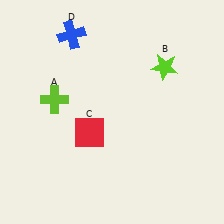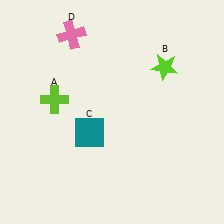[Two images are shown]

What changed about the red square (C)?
In Image 1, C is red. In Image 2, it changed to teal.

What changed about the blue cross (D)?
In Image 1, D is blue. In Image 2, it changed to pink.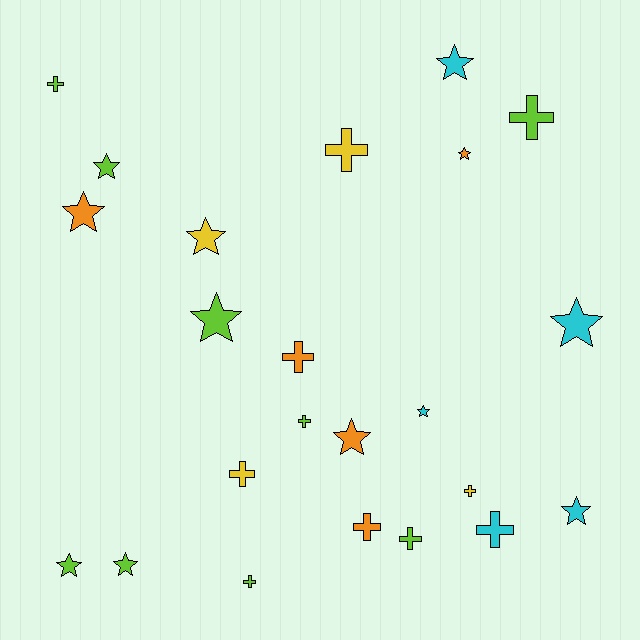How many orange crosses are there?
There are 2 orange crosses.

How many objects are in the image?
There are 23 objects.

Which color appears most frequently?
Lime, with 9 objects.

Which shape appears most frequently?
Star, with 12 objects.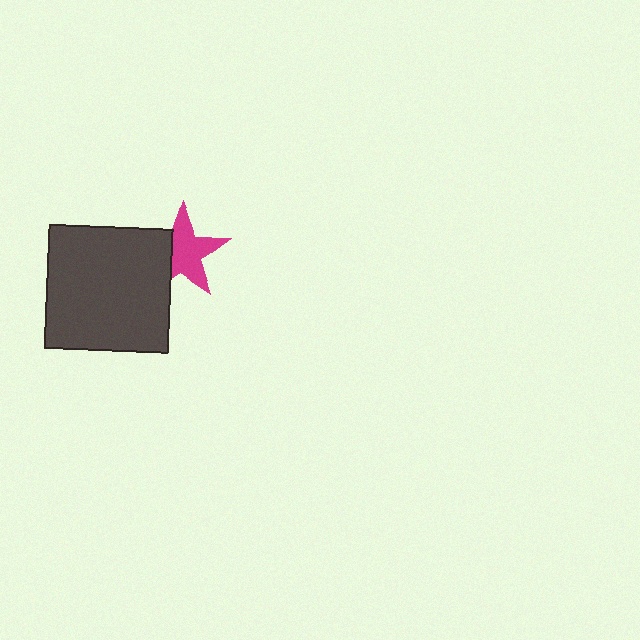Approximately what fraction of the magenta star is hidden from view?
Roughly 32% of the magenta star is hidden behind the dark gray square.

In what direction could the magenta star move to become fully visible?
The magenta star could move right. That would shift it out from behind the dark gray square entirely.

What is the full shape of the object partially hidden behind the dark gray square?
The partially hidden object is a magenta star.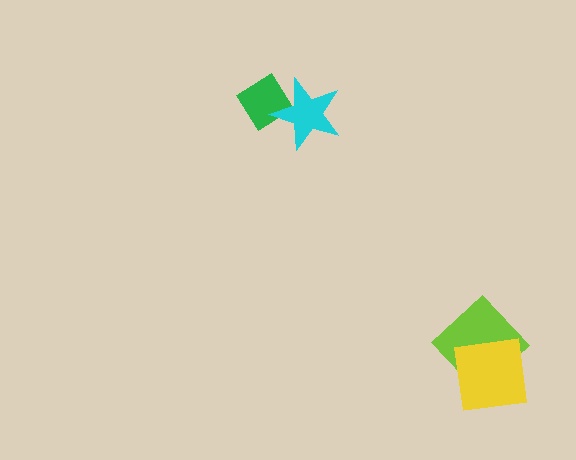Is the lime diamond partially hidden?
Yes, it is partially covered by another shape.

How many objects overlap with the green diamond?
1 object overlaps with the green diamond.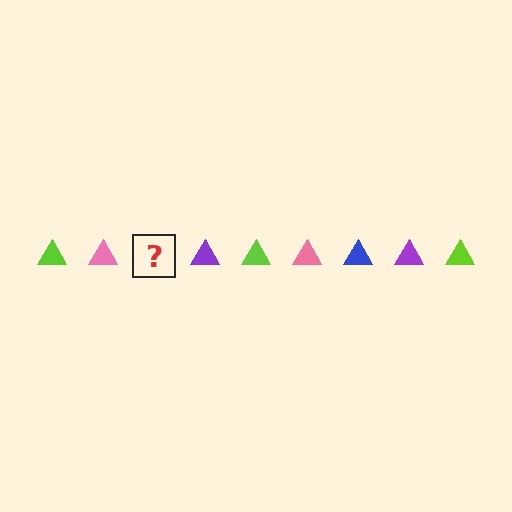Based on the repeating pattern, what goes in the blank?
The blank should be a blue triangle.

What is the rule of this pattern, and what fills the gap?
The rule is that the pattern cycles through lime, pink, blue, purple triangles. The gap should be filled with a blue triangle.